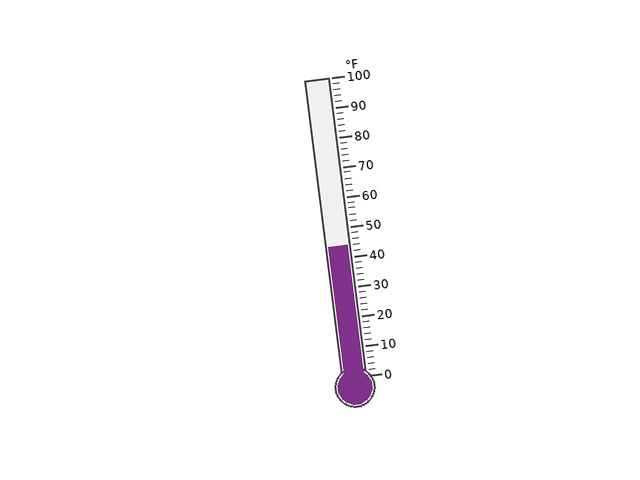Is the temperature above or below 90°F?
The temperature is below 90°F.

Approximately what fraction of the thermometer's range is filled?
The thermometer is filled to approximately 45% of its range.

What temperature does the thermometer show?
The thermometer shows approximately 44°F.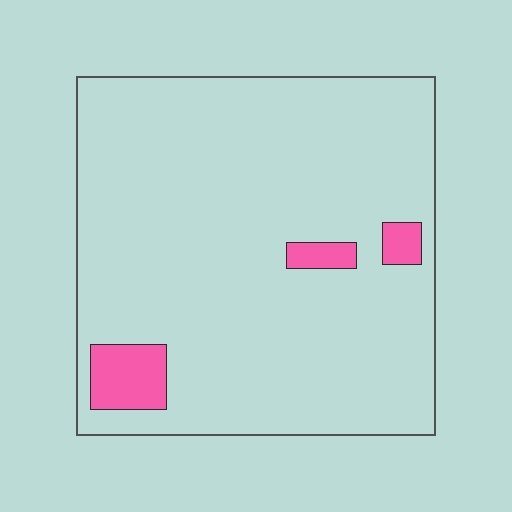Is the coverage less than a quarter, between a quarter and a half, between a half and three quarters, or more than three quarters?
Less than a quarter.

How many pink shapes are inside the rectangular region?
3.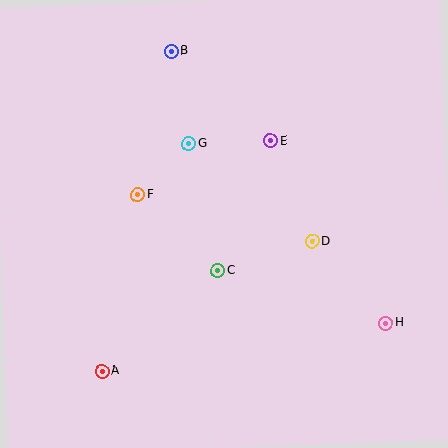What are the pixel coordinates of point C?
Point C is at (218, 271).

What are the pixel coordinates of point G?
Point G is at (189, 143).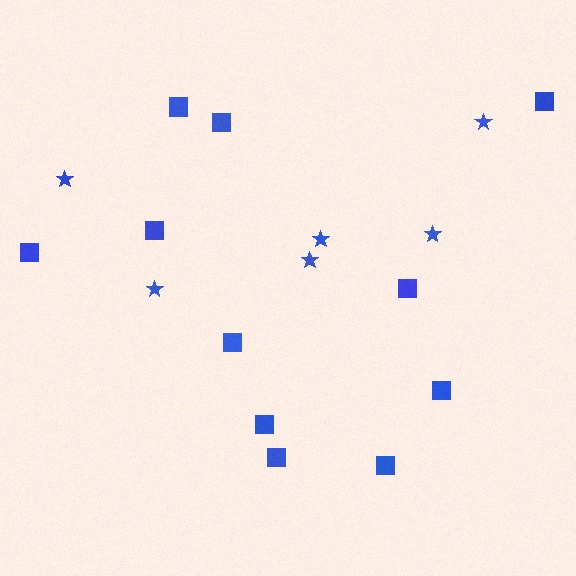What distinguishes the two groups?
There are 2 groups: one group of stars (6) and one group of squares (11).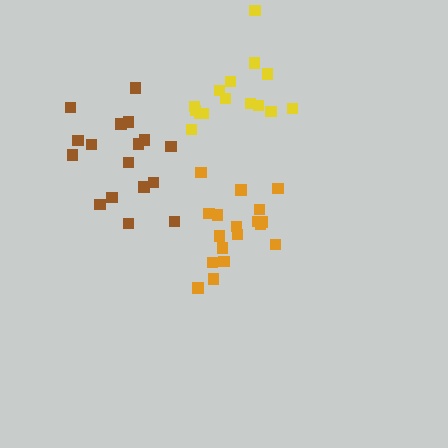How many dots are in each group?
Group 1: 15 dots, Group 2: 19 dots, Group 3: 17 dots (51 total).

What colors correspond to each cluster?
The clusters are colored: yellow, orange, brown.